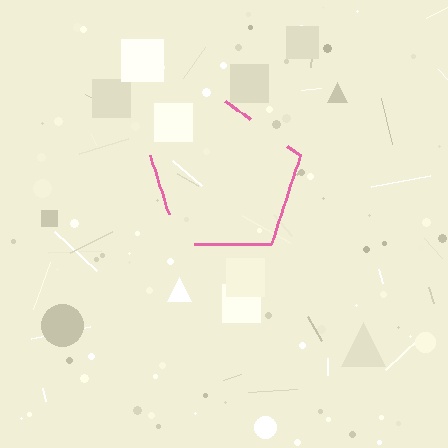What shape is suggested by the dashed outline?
The dashed outline suggests a pentagon.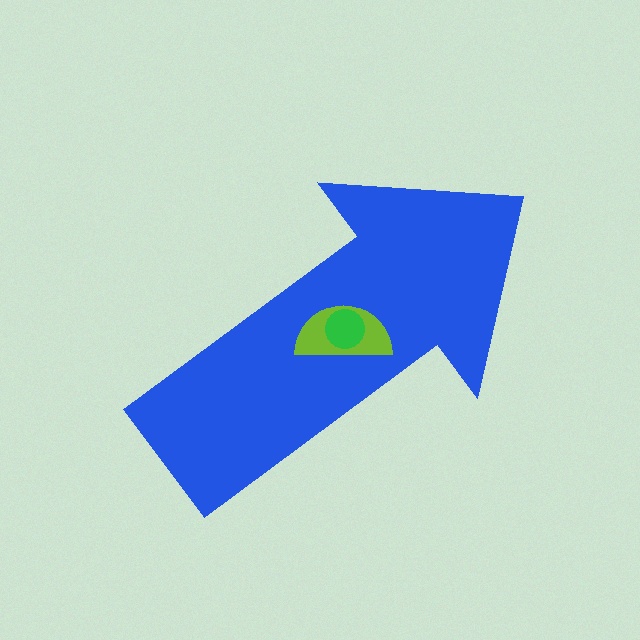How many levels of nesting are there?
3.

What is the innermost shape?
The green circle.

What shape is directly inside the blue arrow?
The lime semicircle.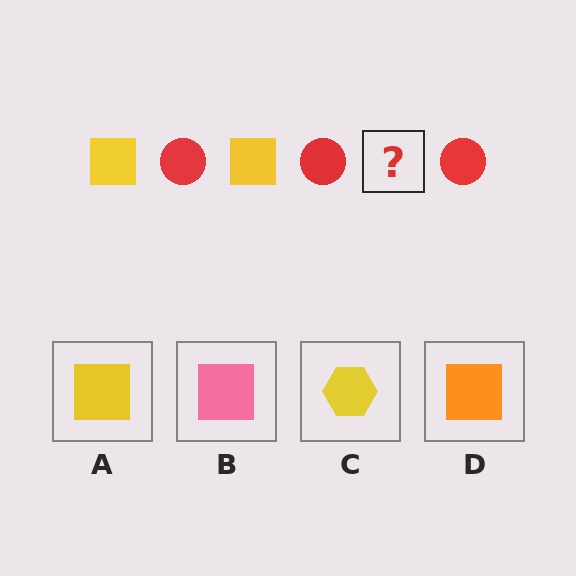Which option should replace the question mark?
Option A.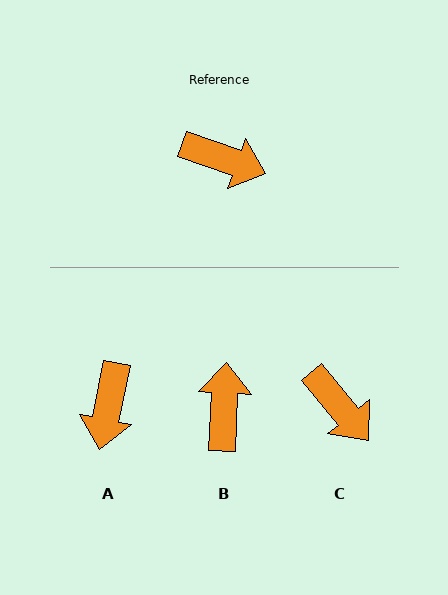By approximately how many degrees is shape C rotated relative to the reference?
Approximately 31 degrees clockwise.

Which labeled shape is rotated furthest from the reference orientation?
B, about 107 degrees away.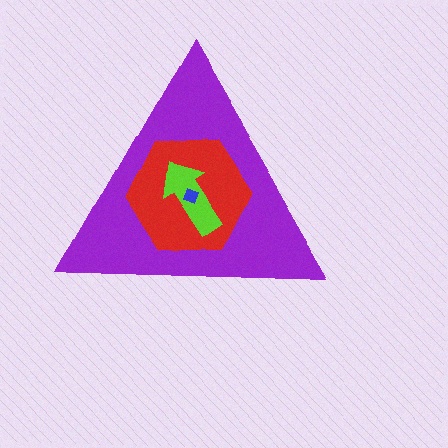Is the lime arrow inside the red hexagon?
Yes.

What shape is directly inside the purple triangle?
The red hexagon.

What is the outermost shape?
The purple triangle.